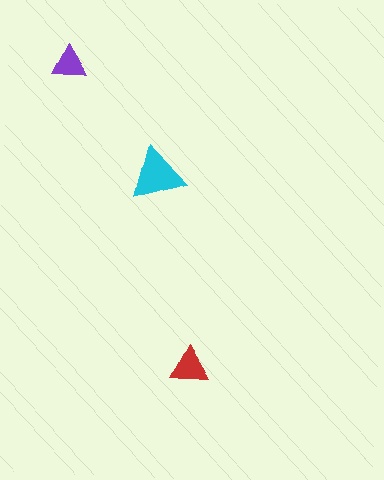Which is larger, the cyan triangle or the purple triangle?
The cyan one.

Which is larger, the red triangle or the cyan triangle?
The cyan one.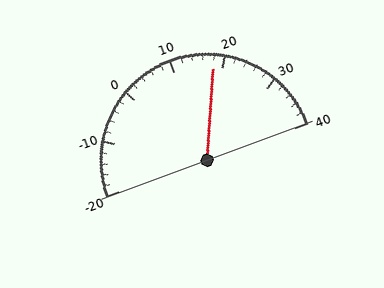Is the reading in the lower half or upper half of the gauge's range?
The reading is in the upper half of the range (-20 to 40).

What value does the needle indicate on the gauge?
The needle indicates approximately 18.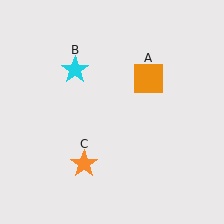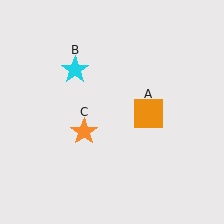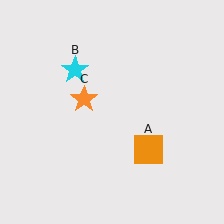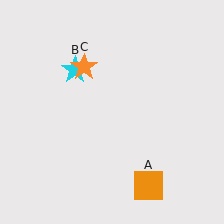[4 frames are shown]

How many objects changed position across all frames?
2 objects changed position: orange square (object A), orange star (object C).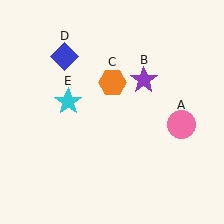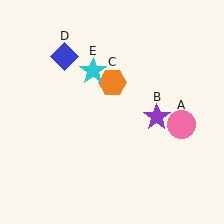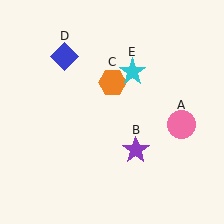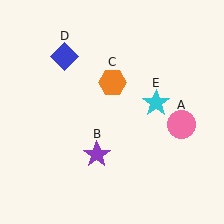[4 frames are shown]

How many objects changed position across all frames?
2 objects changed position: purple star (object B), cyan star (object E).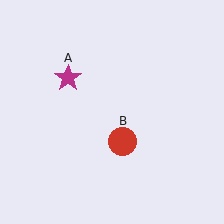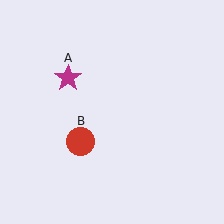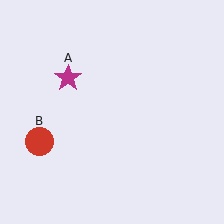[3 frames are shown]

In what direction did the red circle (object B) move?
The red circle (object B) moved left.